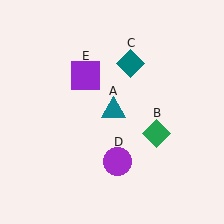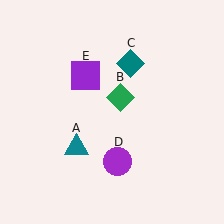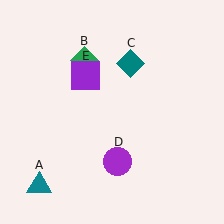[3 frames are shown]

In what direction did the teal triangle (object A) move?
The teal triangle (object A) moved down and to the left.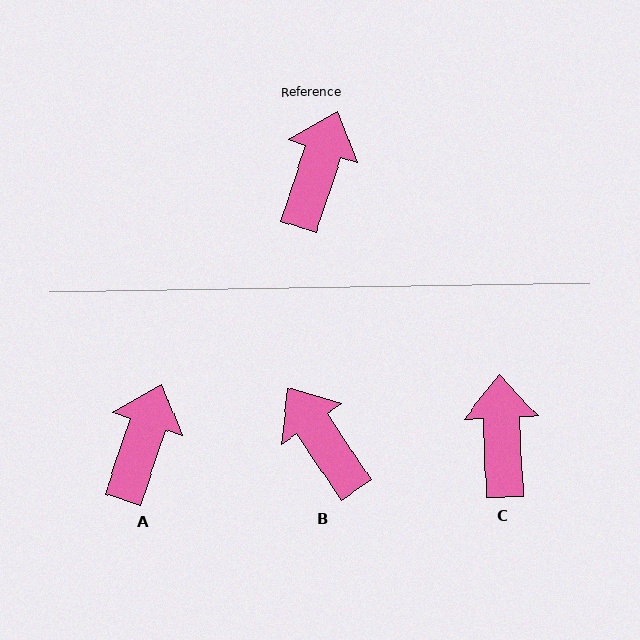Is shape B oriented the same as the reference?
No, it is off by about 52 degrees.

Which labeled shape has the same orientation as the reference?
A.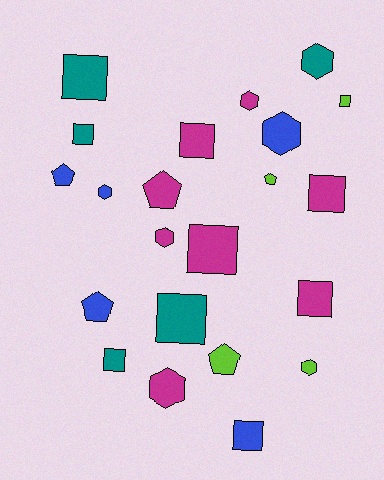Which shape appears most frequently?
Square, with 10 objects.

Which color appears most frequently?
Magenta, with 8 objects.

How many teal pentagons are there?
There are no teal pentagons.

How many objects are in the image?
There are 22 objects.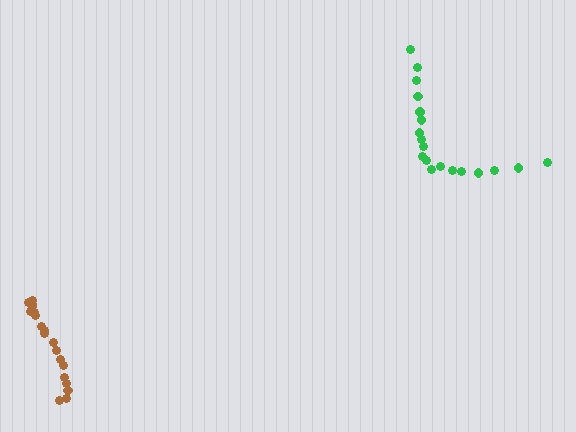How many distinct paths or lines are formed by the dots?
There are 2 distinct paths.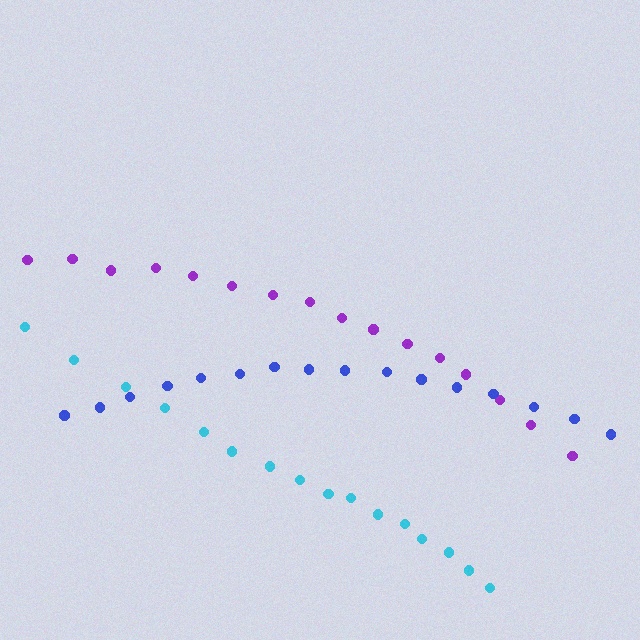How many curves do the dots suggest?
There are 3 distinct paths.